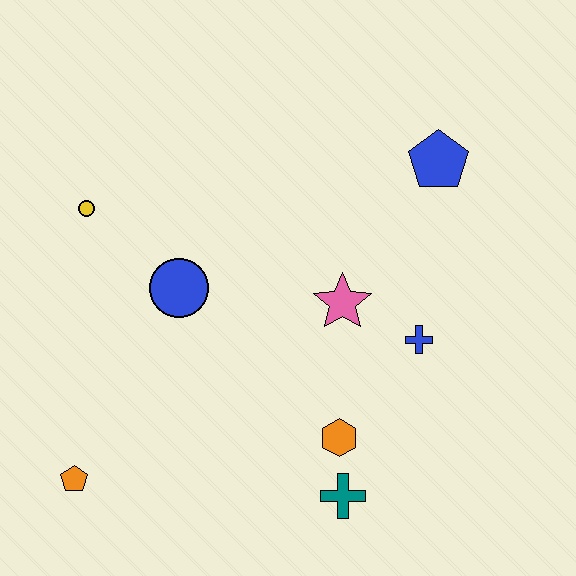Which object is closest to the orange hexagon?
The teal cross is closest to the orange hexagon.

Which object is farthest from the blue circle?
The blue pentagon is farthest from the blue circle.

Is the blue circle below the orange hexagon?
No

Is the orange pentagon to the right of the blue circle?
No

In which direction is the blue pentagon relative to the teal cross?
The blue pentagon is above the teal cross.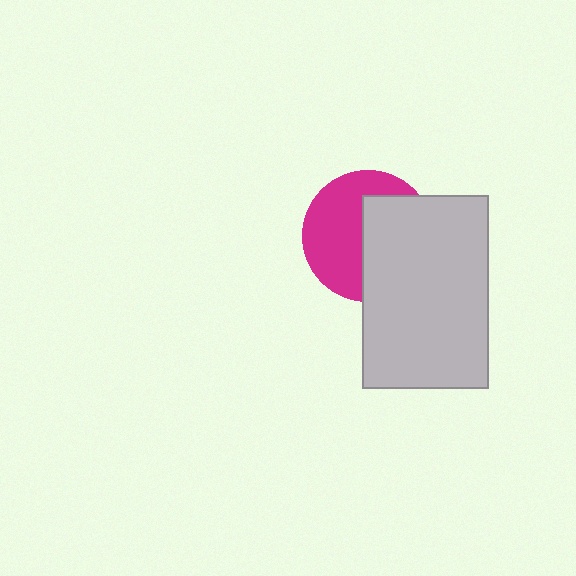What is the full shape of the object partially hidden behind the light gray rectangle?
The partially hidden object is a magenta circle.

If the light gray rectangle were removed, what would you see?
You would see the complete magenta circle.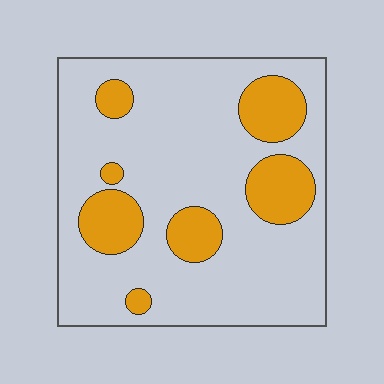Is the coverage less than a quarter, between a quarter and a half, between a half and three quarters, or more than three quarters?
Less than a quarter.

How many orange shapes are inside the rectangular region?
7.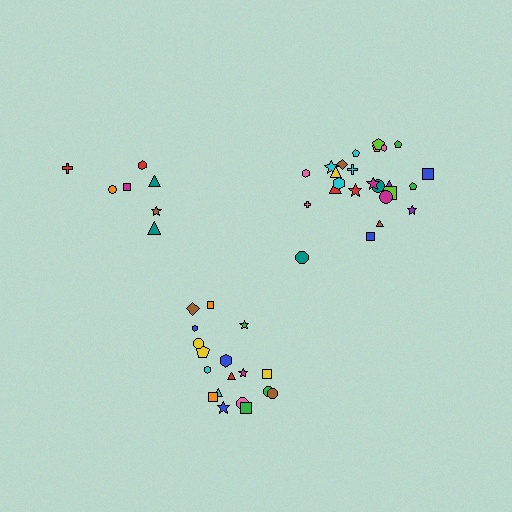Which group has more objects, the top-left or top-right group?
The top-right group.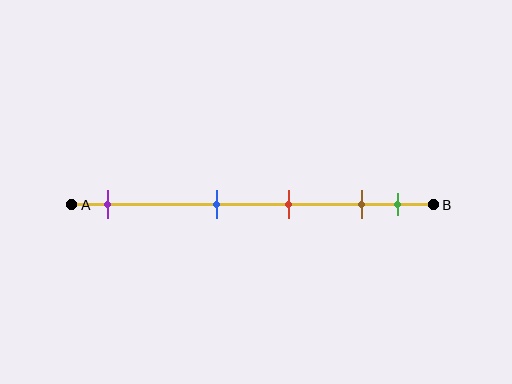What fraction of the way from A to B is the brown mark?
The brown mark is approximately 80% (0.8) of the way from A to B.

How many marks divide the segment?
There are 5 marks dividing the segment.